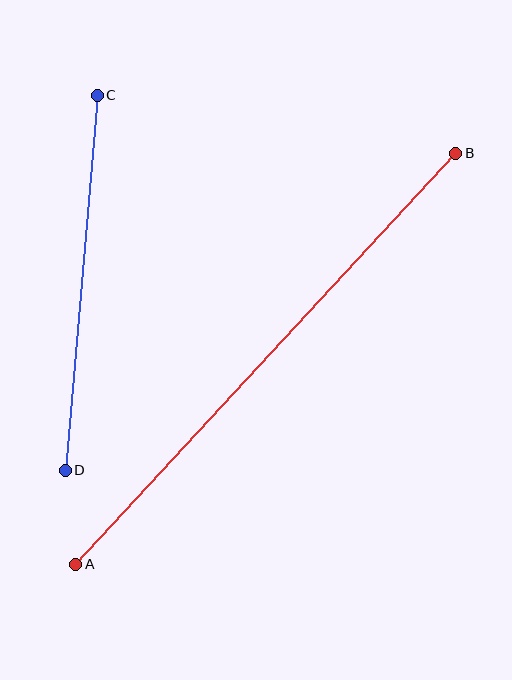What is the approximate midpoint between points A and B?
The midpoint is at approximately (266, 359) pixels.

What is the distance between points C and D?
The distance is approximately 376 pixels.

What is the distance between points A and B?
The distance is approximately 560 pixels.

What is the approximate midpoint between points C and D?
The midpoint is at approximately (81, 283) pixels.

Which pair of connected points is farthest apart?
Points A and B are farthest apart.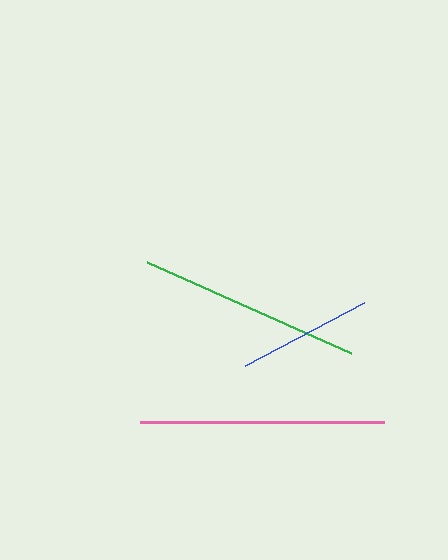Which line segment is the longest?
The pink line is the longest at approximately 244 pixels.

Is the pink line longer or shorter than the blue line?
The pink line is longer than the blue line.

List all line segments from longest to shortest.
From longest to shortest: pink, green, blue.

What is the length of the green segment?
The green segment is approximately 224 pixels long.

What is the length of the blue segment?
The blue segment is approximately 135 pixels long.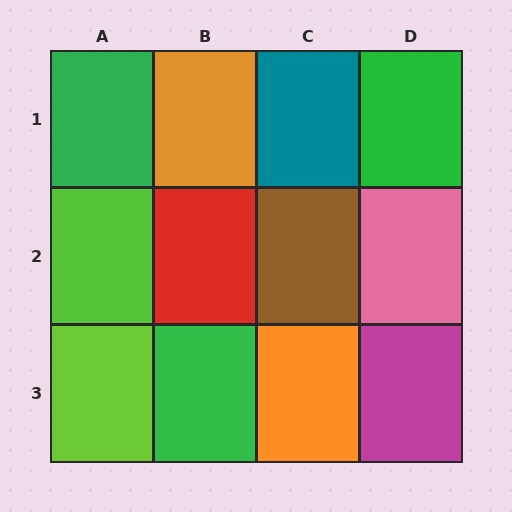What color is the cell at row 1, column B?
Orange.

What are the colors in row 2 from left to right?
Lime, red, brown, pink.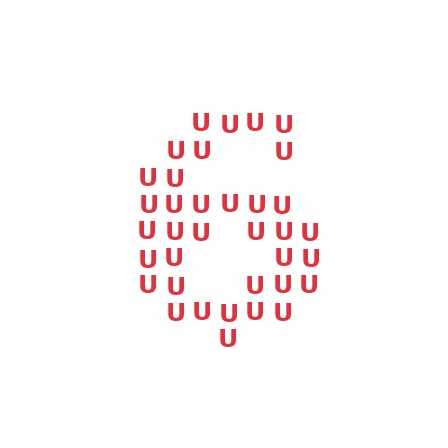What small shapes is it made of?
It is made of small letter U's.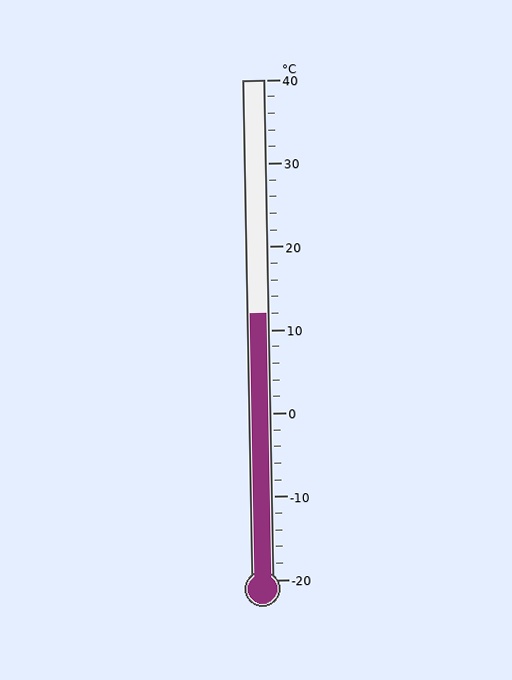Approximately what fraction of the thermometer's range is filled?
The thermometer is filled to approximately 55% of its range.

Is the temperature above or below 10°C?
The temperature is above 10°C.